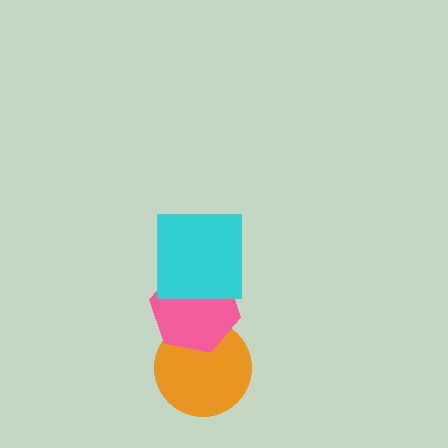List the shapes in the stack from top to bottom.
From top to bottom: the cyan square, the pink hexagon, the orange circle.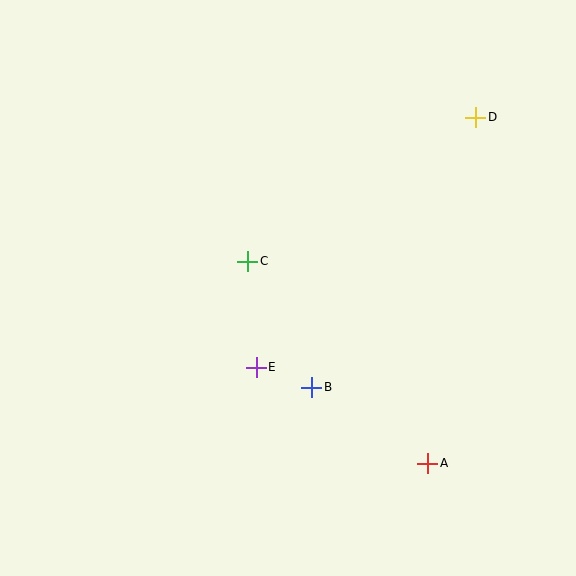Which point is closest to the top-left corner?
Point C is closest to the top-left corner.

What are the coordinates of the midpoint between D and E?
The midpoint between D and E is at (366, 242).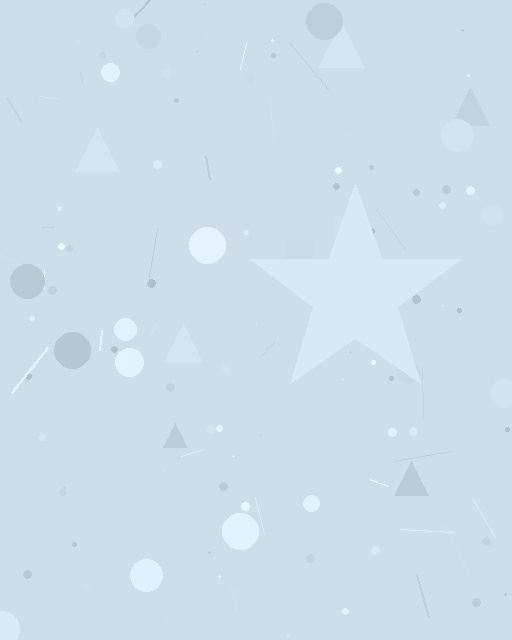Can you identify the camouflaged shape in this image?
The camouflaged shape is a star.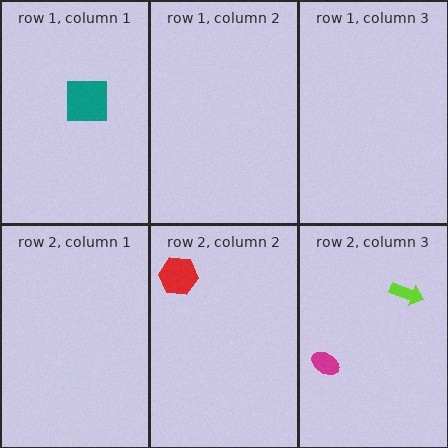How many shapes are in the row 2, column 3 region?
2.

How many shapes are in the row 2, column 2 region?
1.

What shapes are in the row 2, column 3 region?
The magenta ellipse, the lime arrow.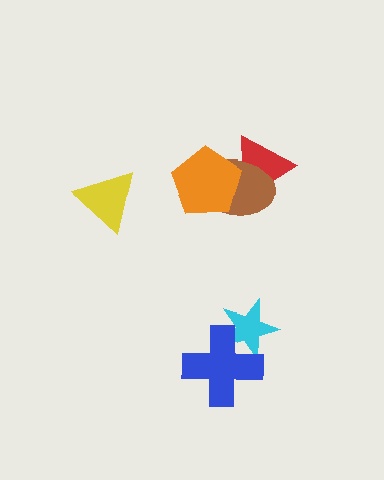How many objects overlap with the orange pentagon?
2 objects overlap with the orange pentagon.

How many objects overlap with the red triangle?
2 objects overlap with the red triangle.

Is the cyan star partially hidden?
Yes, it is partially covered by another shape.